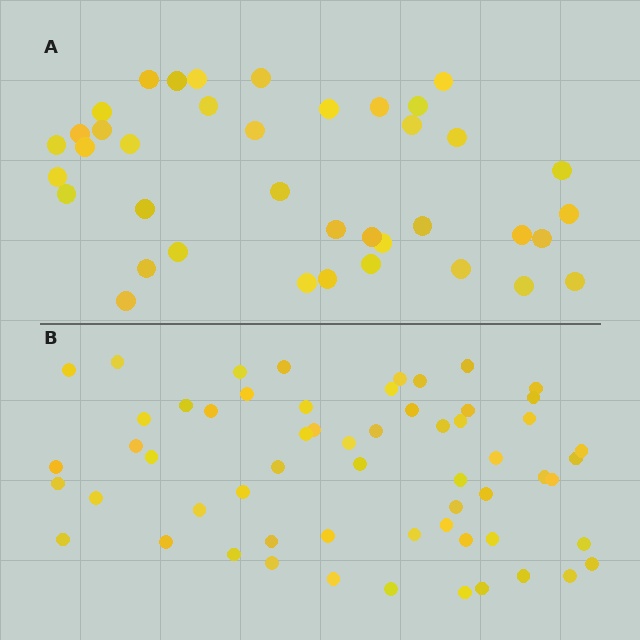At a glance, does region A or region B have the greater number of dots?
Region B (the bottom region) has more dots.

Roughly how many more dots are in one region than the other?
Region B has approximately 20 more dots than region A.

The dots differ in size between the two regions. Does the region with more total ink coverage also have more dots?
No. Region A has more total ink coverage because its dots are larger, but region B actually contains more individual dots. Total area can be misleading — the number of items is what matters here.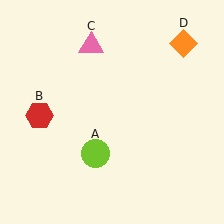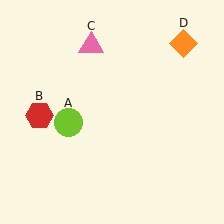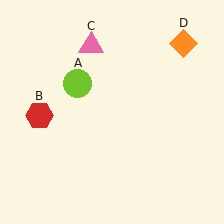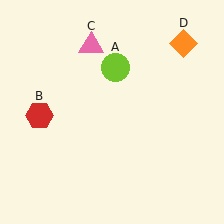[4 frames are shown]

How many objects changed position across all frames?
1 object changed position: lime circle (object A).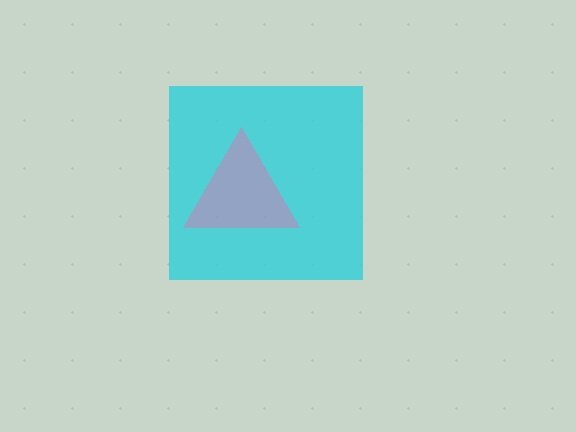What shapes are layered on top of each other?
The layered shapes are: a cyan square, a pink triangle.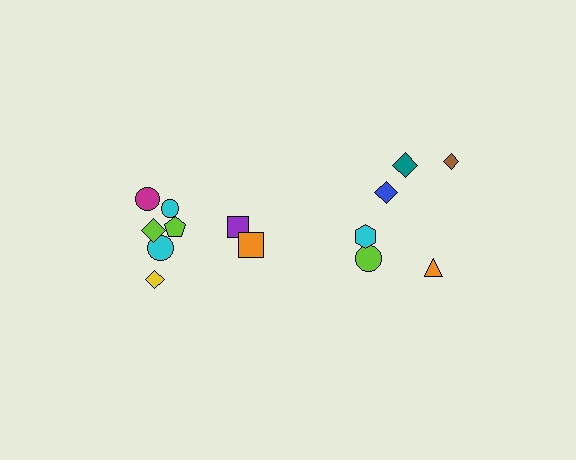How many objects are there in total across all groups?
There are 14 objects.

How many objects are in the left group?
There are 8 objects.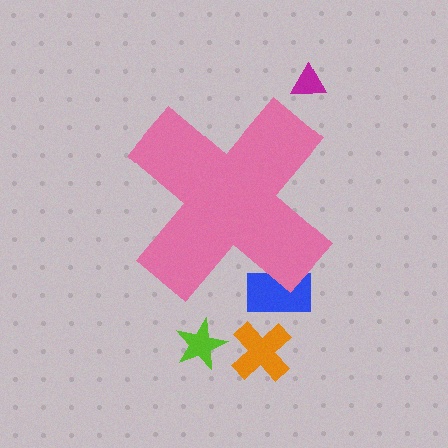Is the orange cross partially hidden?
No, the orange cross is fully visible.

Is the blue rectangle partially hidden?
Yes, the blue rectangle is partially hidden behind the pink cross.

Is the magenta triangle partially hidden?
No, the magenta triangle is fully visible.